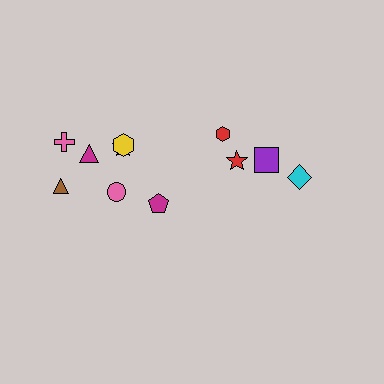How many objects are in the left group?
There are 7 objects.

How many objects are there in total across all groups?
There are 11 objects.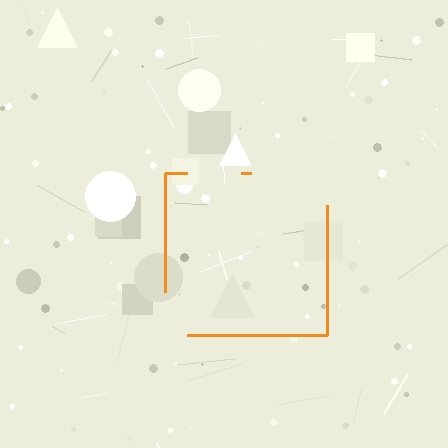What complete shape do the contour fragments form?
The contour fragments form a square.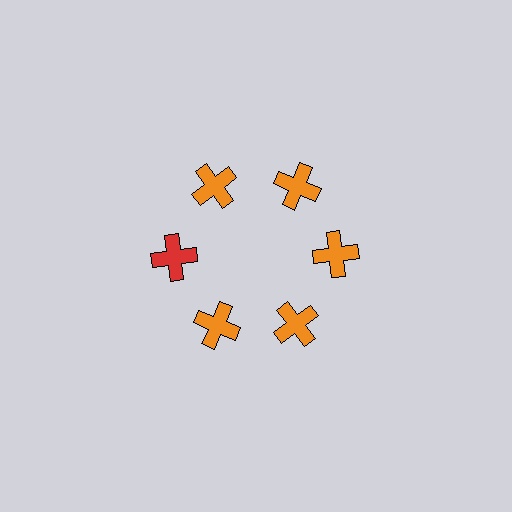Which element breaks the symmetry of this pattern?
The red cross at roughly the 9 o'clock position breaks the symmetry. All other shapes are orange crosses.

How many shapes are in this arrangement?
There are 6 shapes arranged in a ring pattern.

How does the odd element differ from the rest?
It has a different color: red instead of orange.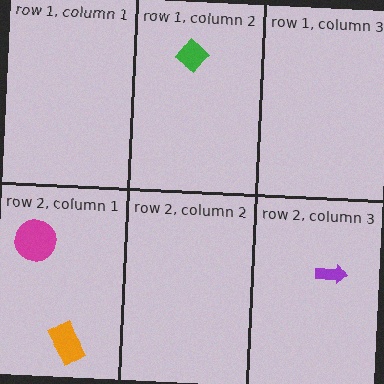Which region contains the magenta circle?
The row 2, column 1 region.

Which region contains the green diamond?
The row 1, column 2 region.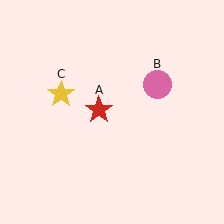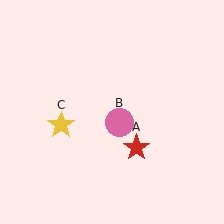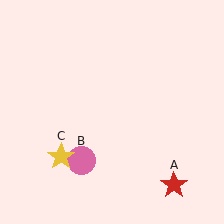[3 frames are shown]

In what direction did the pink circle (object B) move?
The pink circle (object B) moved down and to the left.